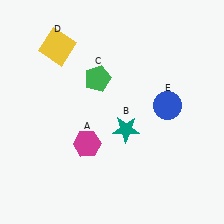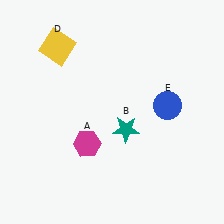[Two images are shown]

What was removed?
The green pentagon (C) was removed in Image 2.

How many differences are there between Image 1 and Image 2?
There is 1 difference between the two images.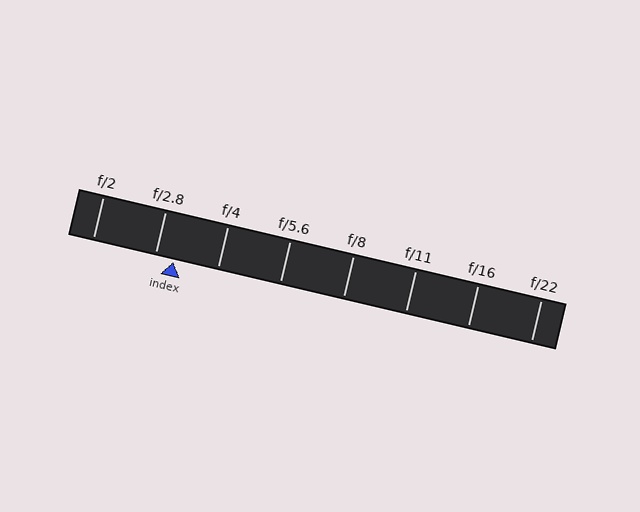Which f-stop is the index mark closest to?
The index mark is closest to f/2.8.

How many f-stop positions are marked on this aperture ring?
There are 8 f-stop positions marked.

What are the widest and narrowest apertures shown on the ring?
The widest aperture shown is f/2 and the narrowest is f/22.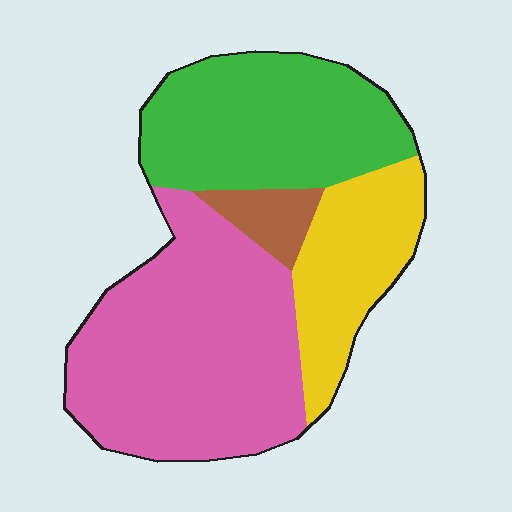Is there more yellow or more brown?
Yellow.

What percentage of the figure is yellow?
Yellow takes up about one fifth (1/5) of the figure.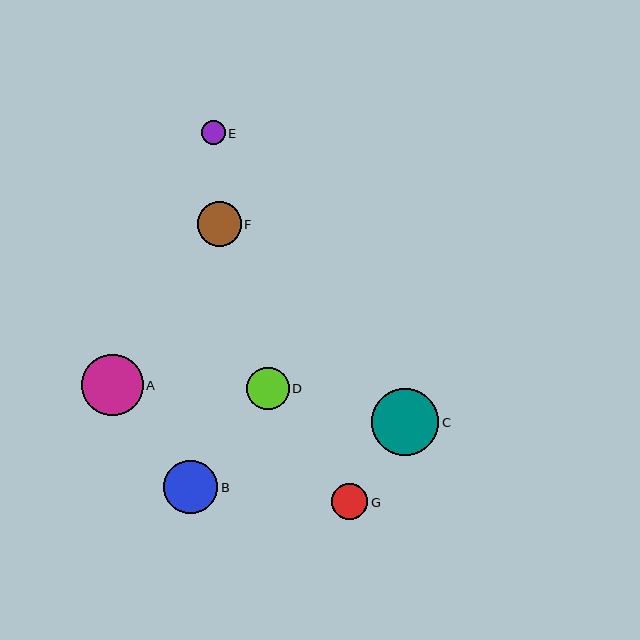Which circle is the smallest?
Circle E is the smallest with a size of approximately 24 pixels.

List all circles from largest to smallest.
From largest to smallest: C, A, B, F, D, G, E.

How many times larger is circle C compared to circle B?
Circle C is approximately 1.2 times the size of circle B.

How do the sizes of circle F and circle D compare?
Circle F and circle D are approximately the same size.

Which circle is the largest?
Circle C is the largest with a size of approximately 67 pixels.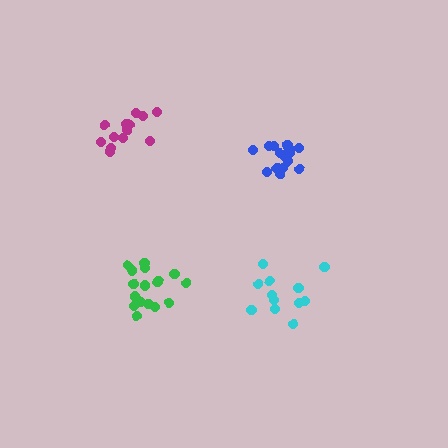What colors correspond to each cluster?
The clusters are colored: magenta, cyan, green, blue.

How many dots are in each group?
Group 1: 13 dots, Group 2: 12 dots, Group 3: 17 dots, Group 4: 15 dots (57 total).